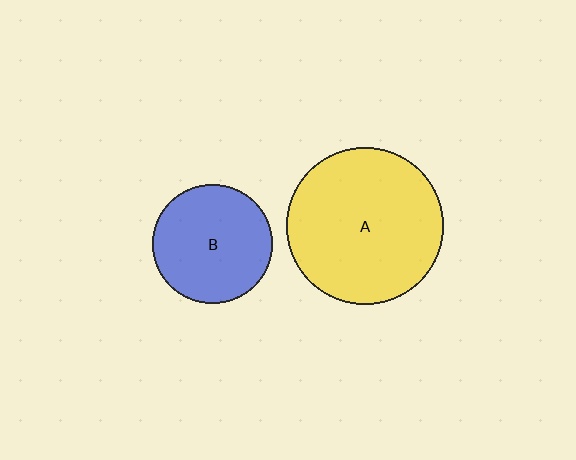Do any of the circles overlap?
No, none of the circles overlap.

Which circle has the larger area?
Circle A (yellow).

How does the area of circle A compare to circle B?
Approximately 1.7 times.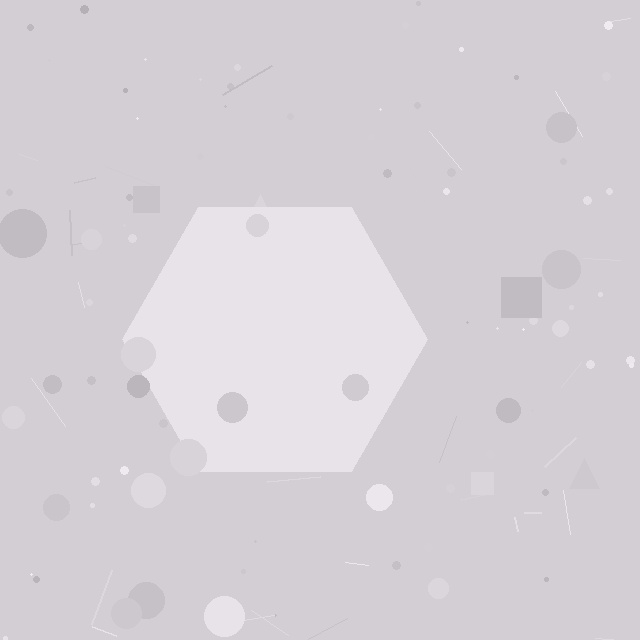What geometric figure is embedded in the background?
A hexagon is embedded in the background.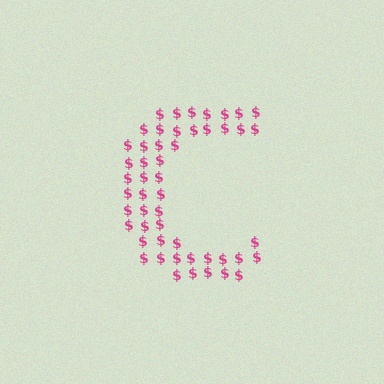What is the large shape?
The large shape is the letter C.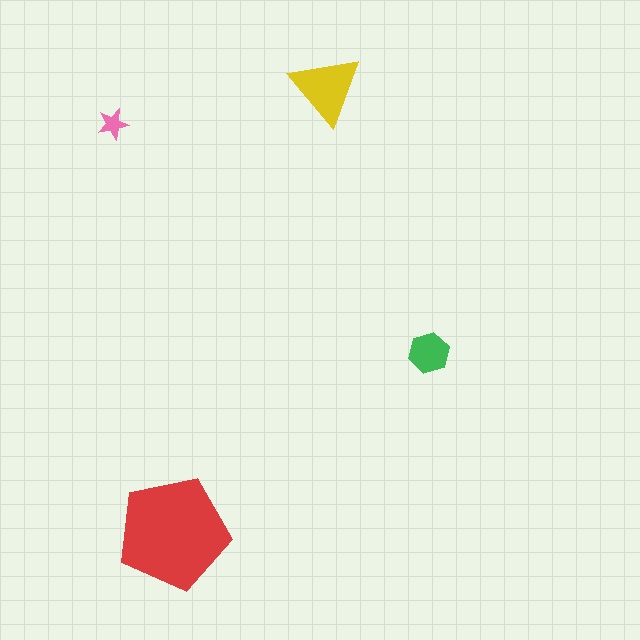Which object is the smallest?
The pink star.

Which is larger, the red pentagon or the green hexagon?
The red pentagon.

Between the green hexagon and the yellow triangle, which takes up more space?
The yellow triangle.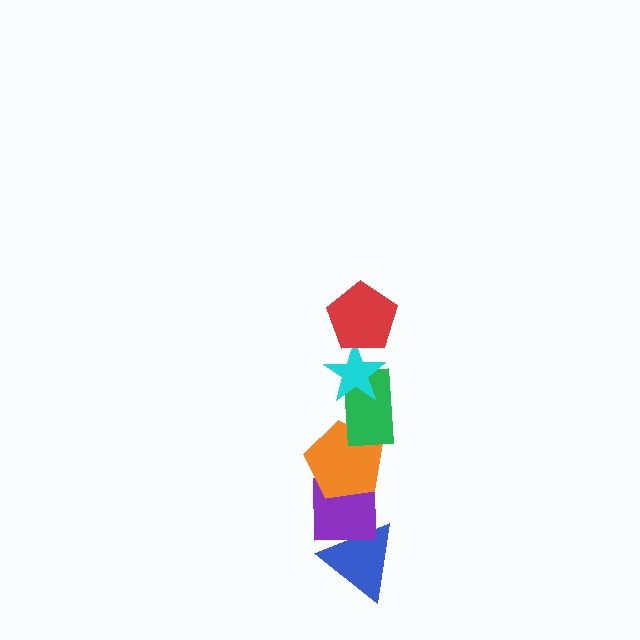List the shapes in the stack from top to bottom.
From top to bottom: the red pentagon, the cyan star, the green rectangle, the orange pentagon, the purple square, the blue triangle.